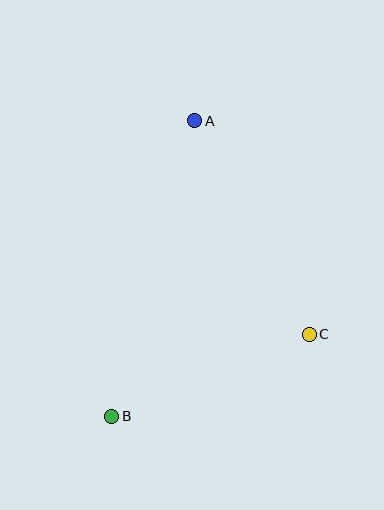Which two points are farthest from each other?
Points A and B are farthest from each other.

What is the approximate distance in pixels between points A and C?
The distance between A and C is approximately 243 pixels.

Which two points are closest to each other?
Points B and C are closest to each other.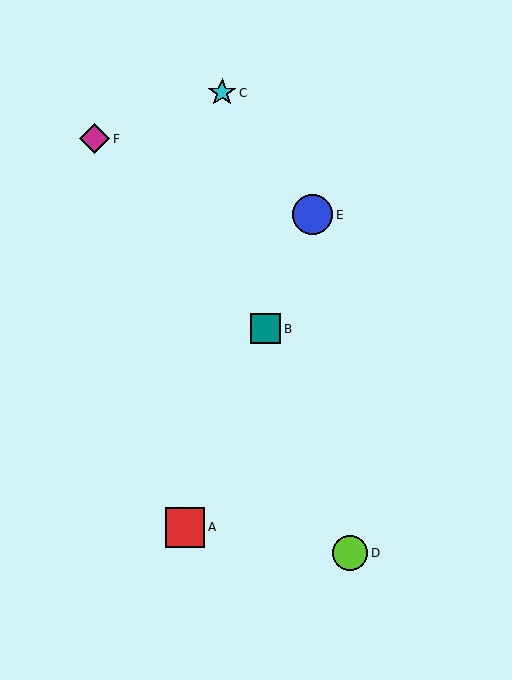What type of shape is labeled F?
Shape F is a magenta diamond.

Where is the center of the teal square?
The center of the teal square is at (265, 329).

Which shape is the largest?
The blue circle (labeled E) is the largest.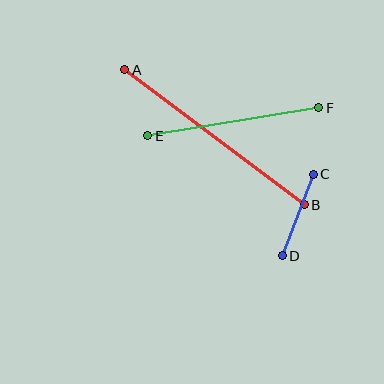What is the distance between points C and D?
The distance is approximately 87 pixels.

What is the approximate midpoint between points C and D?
The midpoint is at approximately (298, 215) pixels.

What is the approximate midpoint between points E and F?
The midpoint is at approximately (233, 122) pixels.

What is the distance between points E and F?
The distance is approximately 174 pixels.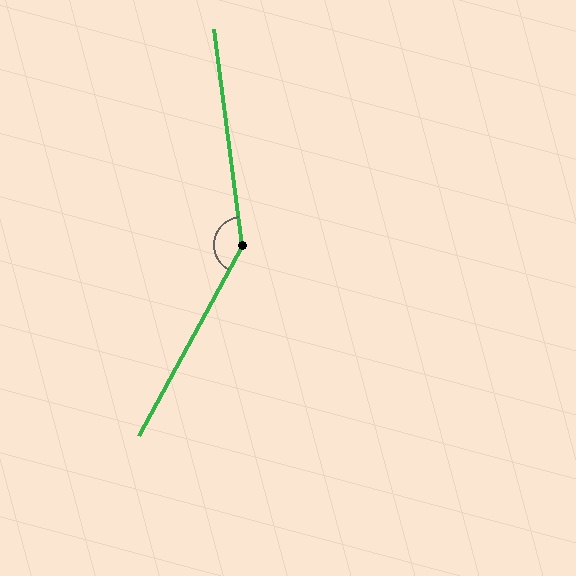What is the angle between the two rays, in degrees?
Approximately 144 degrees.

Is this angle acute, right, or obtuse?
It is obtuse.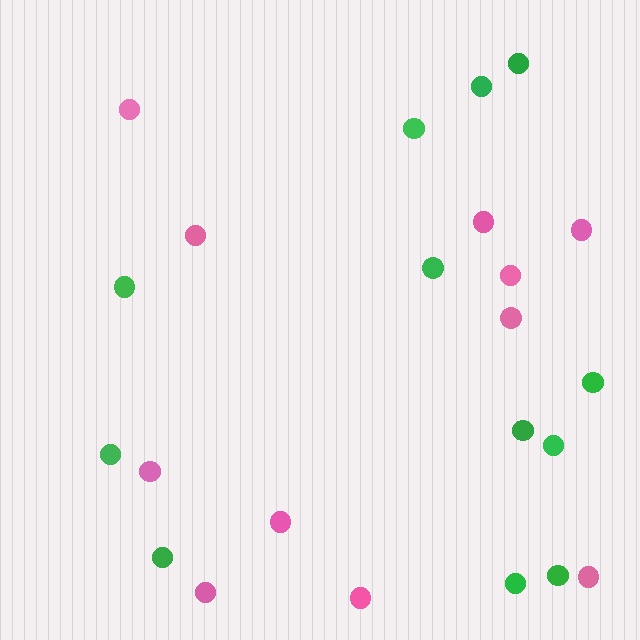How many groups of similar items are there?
There are 2 groups: one group of pink circles (11) and one group of green circles (12).